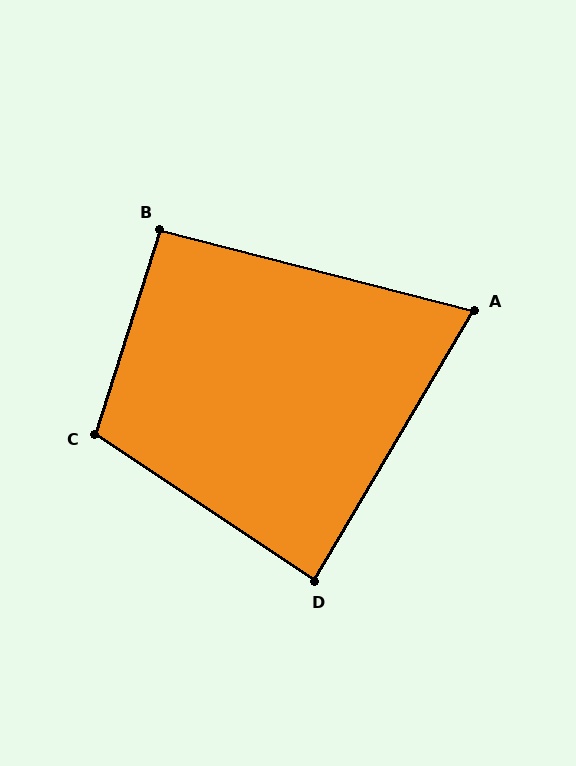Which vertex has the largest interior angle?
C, at approximately 106 degrees.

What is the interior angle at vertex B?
Approximately 93 degrees (approximately right).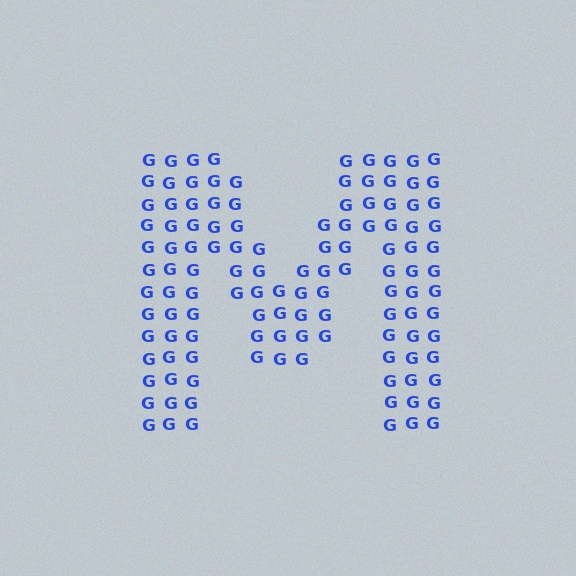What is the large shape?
The large shape is the letter M.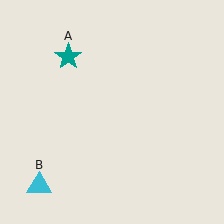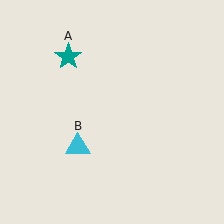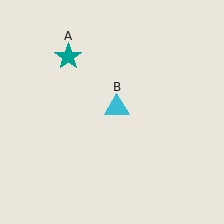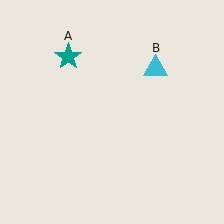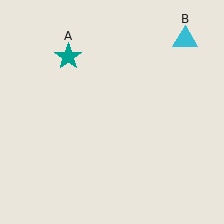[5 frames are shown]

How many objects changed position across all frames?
1 object changed position: cyan triangle (object B).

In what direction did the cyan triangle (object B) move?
The cyan triangle (object B) moved up and to the right.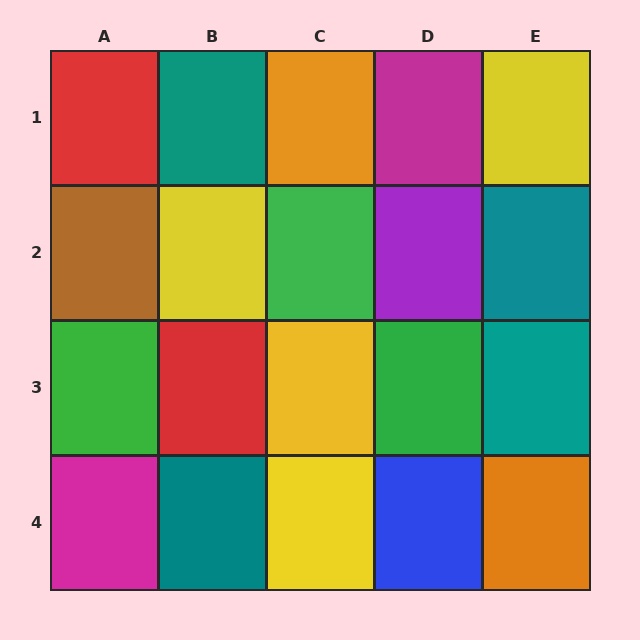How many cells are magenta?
2 cells are magenta.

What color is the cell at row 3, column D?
Green.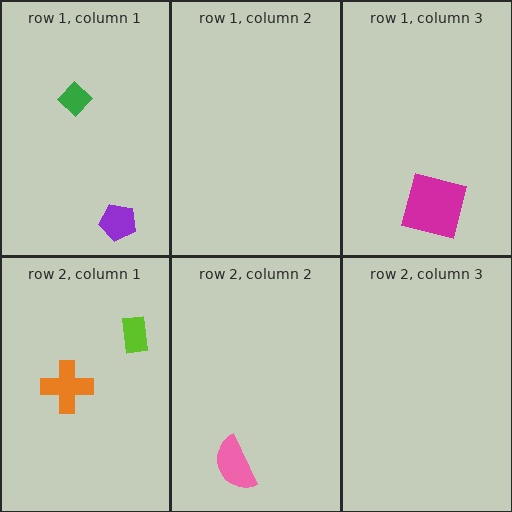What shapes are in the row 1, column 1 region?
The purple pentagon, the green diamond.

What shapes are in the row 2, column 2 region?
The pink semicircle.